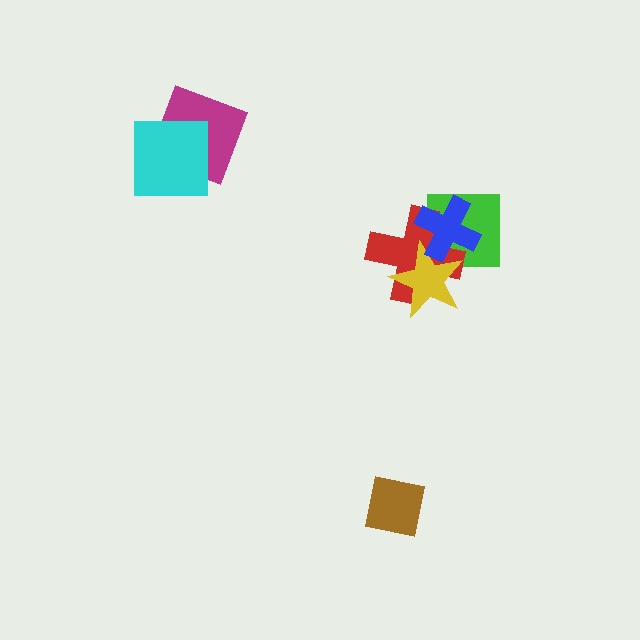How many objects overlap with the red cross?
3 objects overlap with the red cross.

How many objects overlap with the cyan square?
1 object overlaps with the cyan square.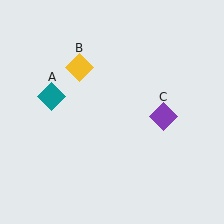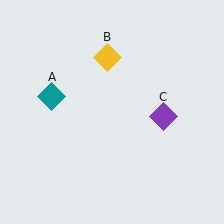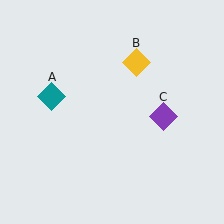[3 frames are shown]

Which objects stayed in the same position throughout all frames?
Teal diamond (object A) and purple diamond (object C) remained stationary.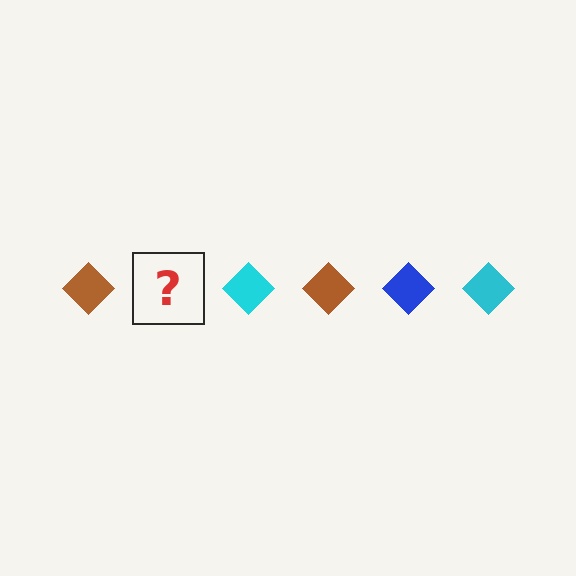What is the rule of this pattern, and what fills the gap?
The rule is that the pattern cycles through brown, blue, cyan diamonds. The gap should be filled with a blue diamond.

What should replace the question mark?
The question mark should be replaced with a blue diamond.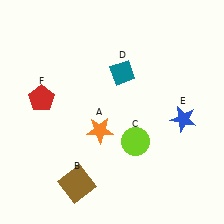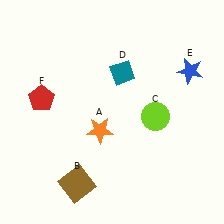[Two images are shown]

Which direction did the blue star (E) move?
The blue star (E) moved up.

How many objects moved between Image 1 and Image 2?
2 objects moved between the two images.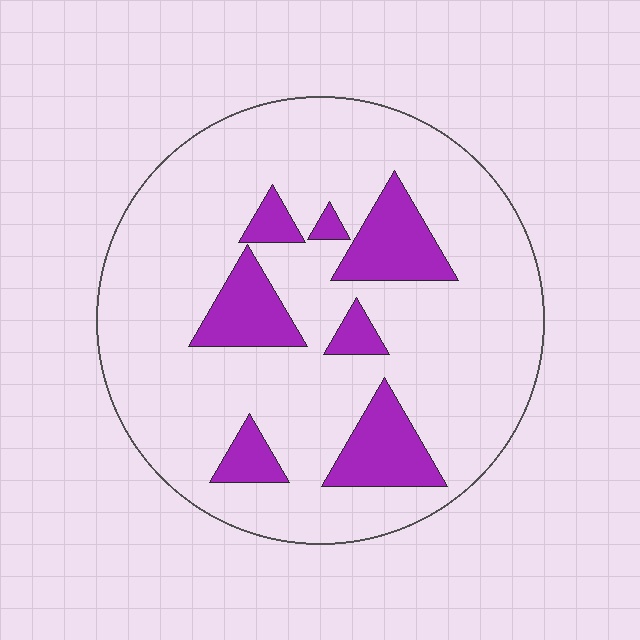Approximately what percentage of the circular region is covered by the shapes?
Approximately 20%.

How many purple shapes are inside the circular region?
7.